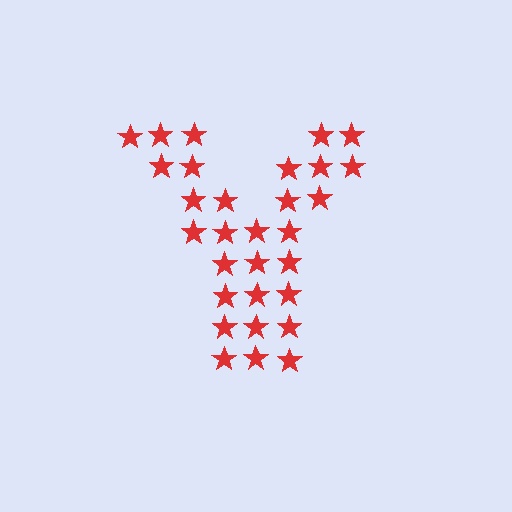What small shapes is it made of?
It is made of small stars.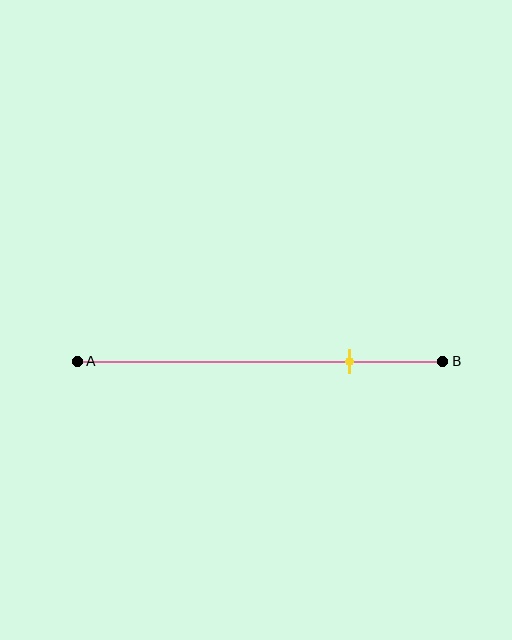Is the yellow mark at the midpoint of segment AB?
No, the mark is at about 75% from A, not at the 50% midpoint.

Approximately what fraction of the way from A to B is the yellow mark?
The yellow mark is approximately 75% of the way from A to B.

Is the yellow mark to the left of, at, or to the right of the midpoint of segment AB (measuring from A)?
The yellow mark is to the right of the midpoint of segment AB.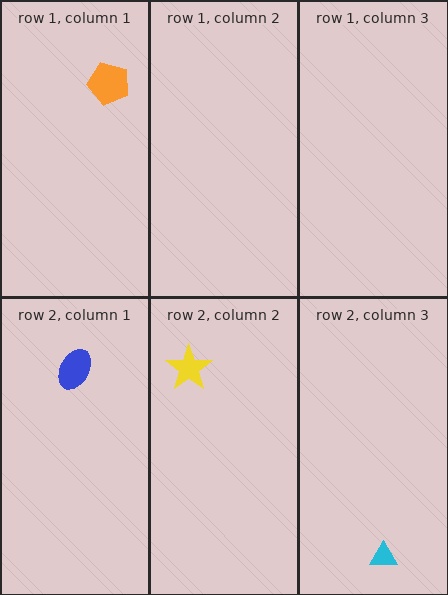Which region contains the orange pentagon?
The row 1, column 1 region.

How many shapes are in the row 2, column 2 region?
1.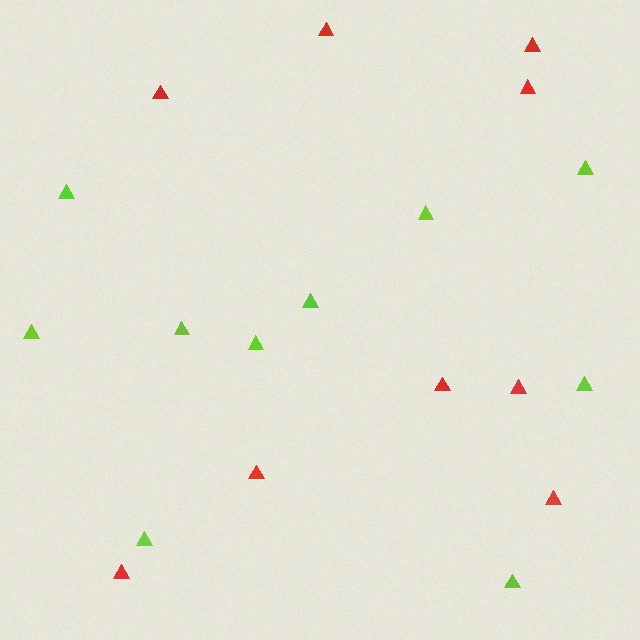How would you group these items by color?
There are 2 groups: one group of red triangles (9) and one group of lime triangles (10).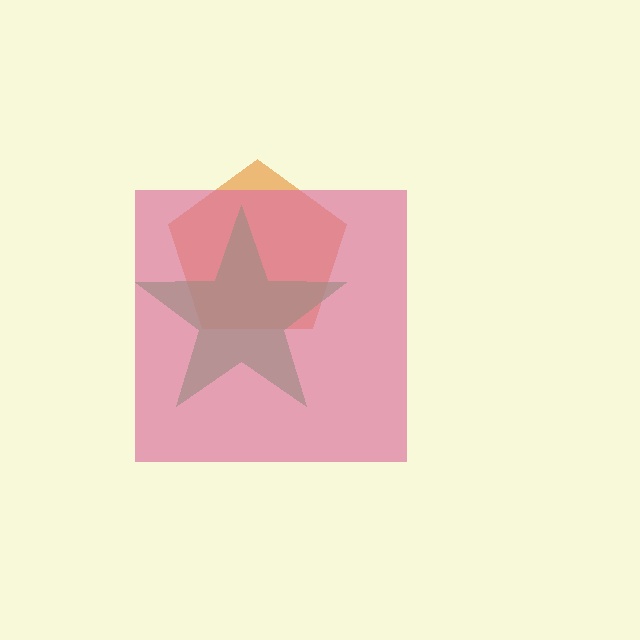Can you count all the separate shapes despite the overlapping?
Yes, there are 3 separate shapes.